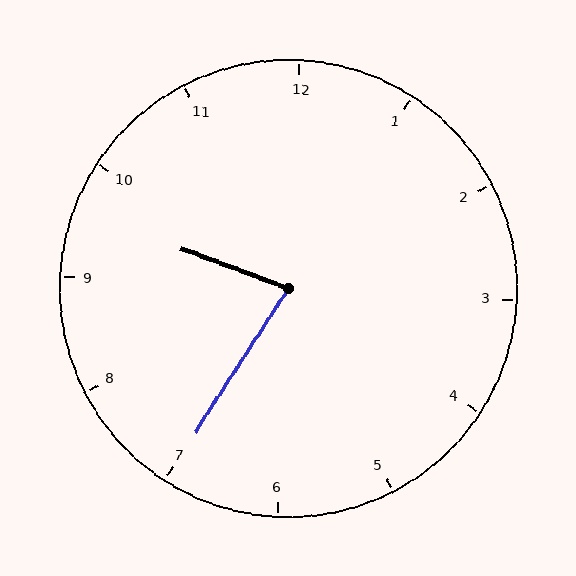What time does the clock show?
9:35.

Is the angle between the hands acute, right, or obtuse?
It is acute.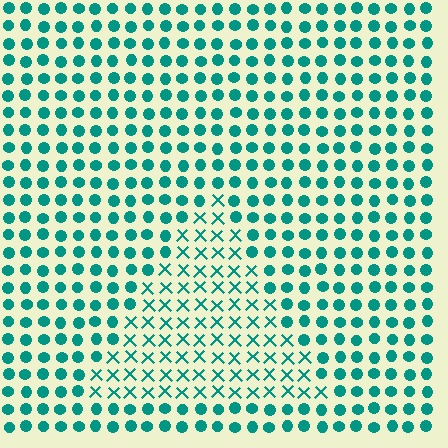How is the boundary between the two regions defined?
The boundary is defined by a change in element shape: X marks inside vs. circles outside. All elements share the same color and spacing.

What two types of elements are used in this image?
The image uses X marks inside the triangle region and circles outside it.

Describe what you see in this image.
The image is filled with small teal elements arranged in a uniform grid. A triangle-shaped region contains X marks, while the surrounding area contains circles. The boundary is defined purely by the change in element shape.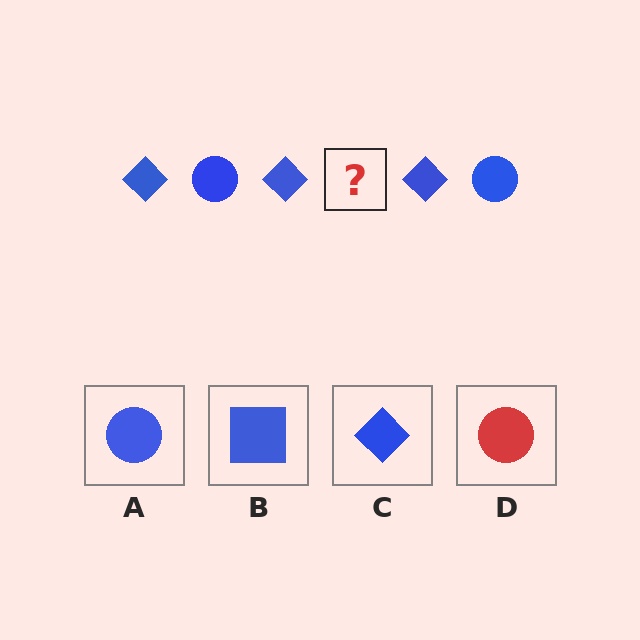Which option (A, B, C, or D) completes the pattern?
A.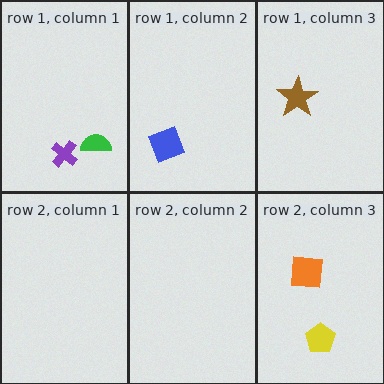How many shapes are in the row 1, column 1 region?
2.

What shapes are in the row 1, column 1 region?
The purple cross, the green semicircle.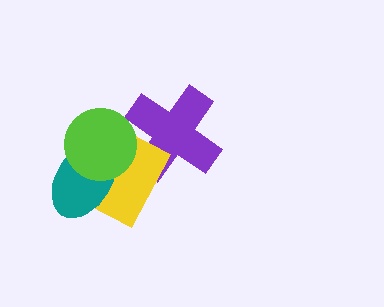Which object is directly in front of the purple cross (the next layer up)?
The yellow rectangle is directly in front of the purple cross.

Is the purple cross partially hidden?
Yes, it is partially covered by another shape.